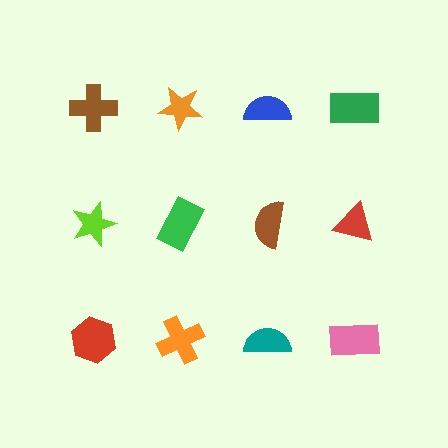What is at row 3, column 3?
A teal semicircle.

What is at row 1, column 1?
A brown cross.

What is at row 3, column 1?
A red hexagon.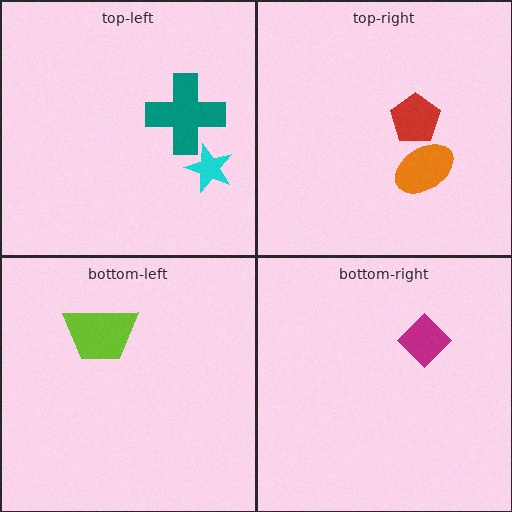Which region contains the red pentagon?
The top-right region.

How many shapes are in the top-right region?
2.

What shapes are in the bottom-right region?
The magenta diamond.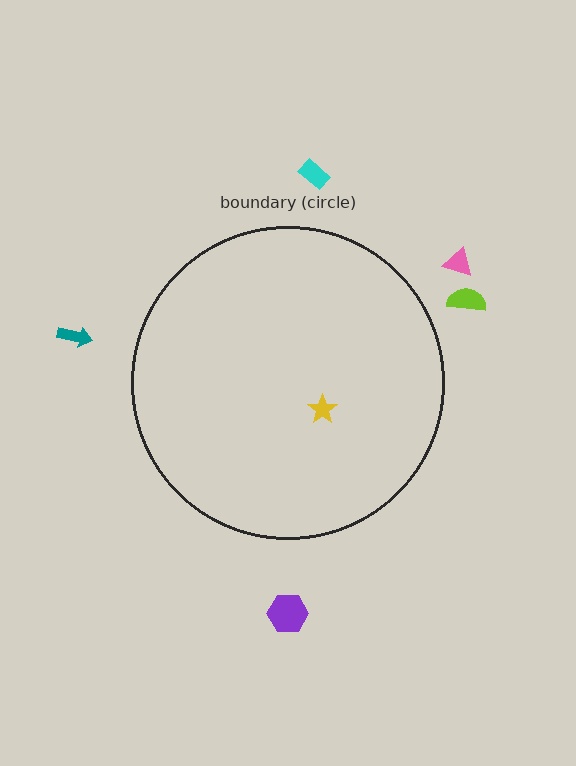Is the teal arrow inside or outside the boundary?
Outside.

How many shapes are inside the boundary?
1 inside, 5 outside.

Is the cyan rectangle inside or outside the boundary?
Outside.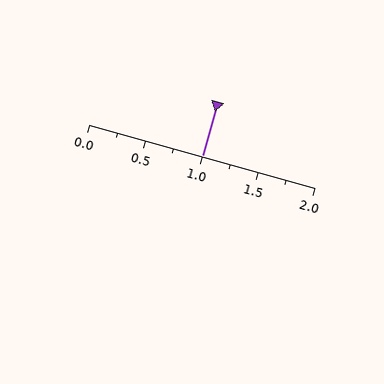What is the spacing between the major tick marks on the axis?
The major ticks are spaced 0.5 apart.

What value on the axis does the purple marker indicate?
The marker indicates approximately 1.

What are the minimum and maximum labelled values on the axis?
The axis runs from 0.0 to 2.0.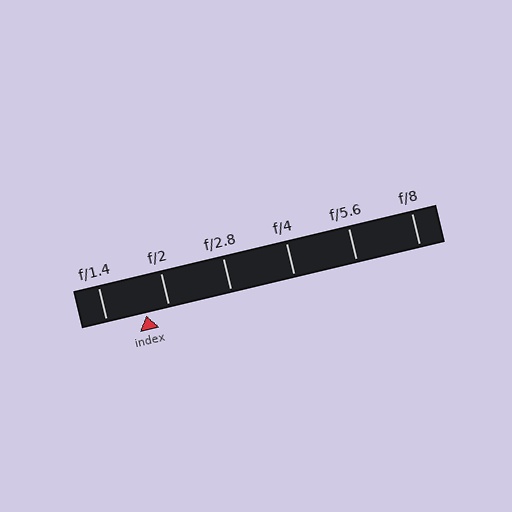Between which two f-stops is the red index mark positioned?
The index mark is between f/1.4 and f/2.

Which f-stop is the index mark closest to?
The index mark is closest to f/2.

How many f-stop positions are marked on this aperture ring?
There are 6 f-stop positions marked.